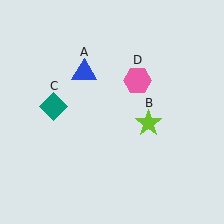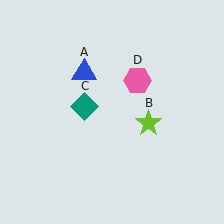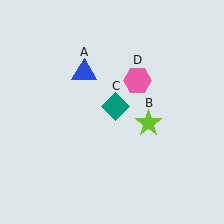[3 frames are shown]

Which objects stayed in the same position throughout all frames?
Blue triangle (object A) and lime star (object B) and pink hexagon (object D) remained stationary.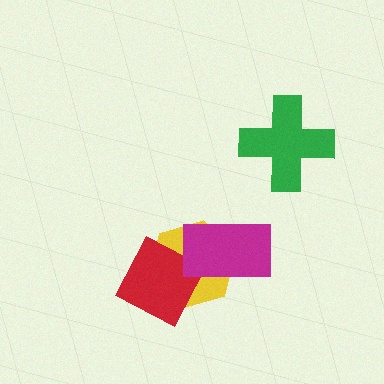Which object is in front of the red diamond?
The magenta rectangle is in front of the red diamond.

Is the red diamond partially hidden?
Yes, it is partially covered by another shape.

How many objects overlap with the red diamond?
2 objects overlap with the red diamond.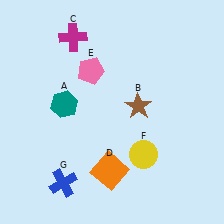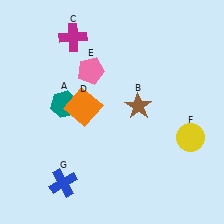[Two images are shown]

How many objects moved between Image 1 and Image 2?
2 objects moved between the two images.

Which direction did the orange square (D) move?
The orange square (D) moved up.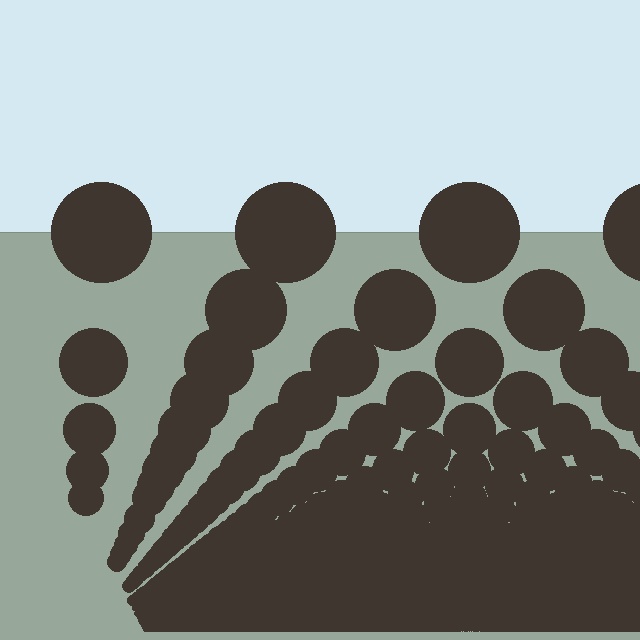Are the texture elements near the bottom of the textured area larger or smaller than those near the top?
Smaller. The gradient is inverted — elements near the bottom are smaller and denser.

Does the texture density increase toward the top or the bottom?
Density increases toward the bottom.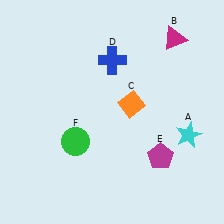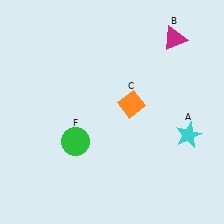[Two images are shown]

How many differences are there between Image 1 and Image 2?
There are 2 differences between the two images.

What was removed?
The magenta pentagon (E), the blue cross (D) were removed in Image 2.